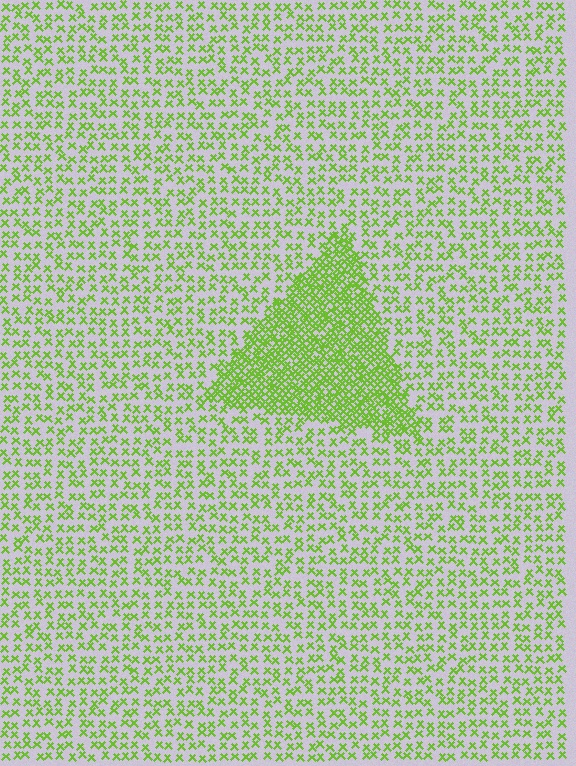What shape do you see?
I see a triangle.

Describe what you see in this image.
The image contains small lime elements arranged at two different densities. A triangle-shaped region is visible where the elements are more densely packed than the surrounding area.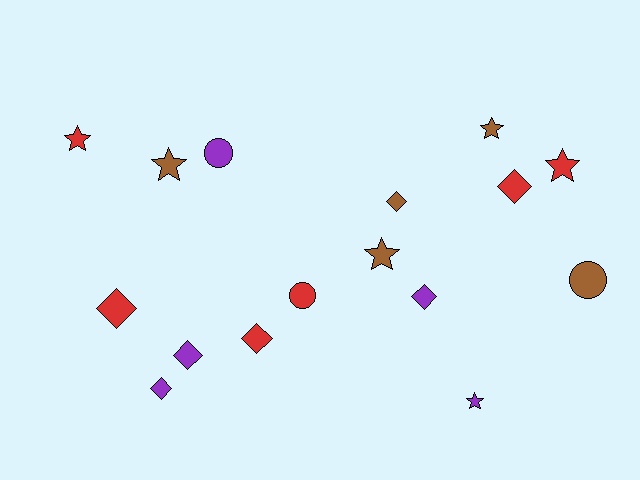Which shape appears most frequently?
Diamond, with 7 objects.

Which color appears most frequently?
Red, with 6 objects.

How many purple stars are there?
There is 1 purple star.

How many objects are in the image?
There are 16 objects.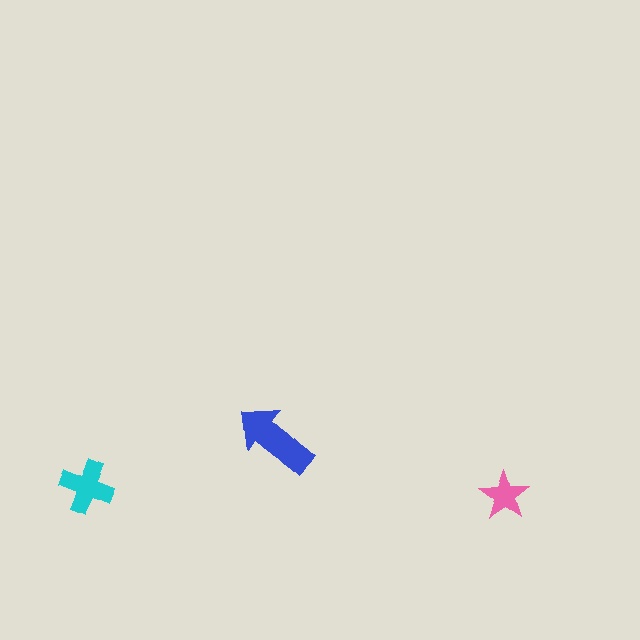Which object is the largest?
The blue arrow.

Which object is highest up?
The blue arrow is topmost.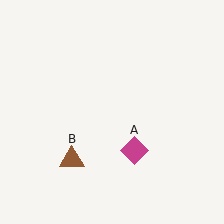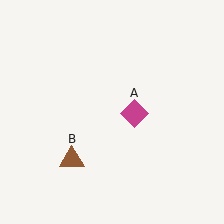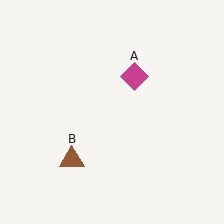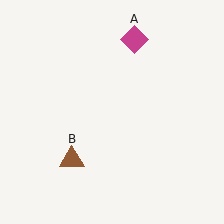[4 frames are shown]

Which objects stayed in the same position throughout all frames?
Brown triangle (object B) remained stationary.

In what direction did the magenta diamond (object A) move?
The magenta diamond (object A) moved up.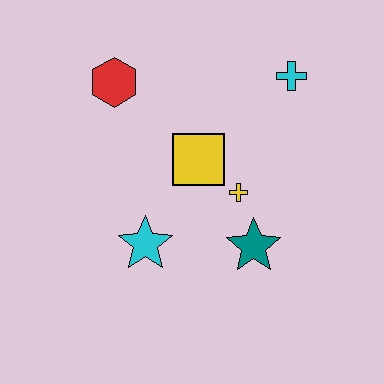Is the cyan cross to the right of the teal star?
Yes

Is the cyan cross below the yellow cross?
No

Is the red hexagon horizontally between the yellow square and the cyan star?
No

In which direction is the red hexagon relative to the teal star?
The red hexagon is above the teal star.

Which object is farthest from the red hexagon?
The teal star is farthest from the red hexagon.